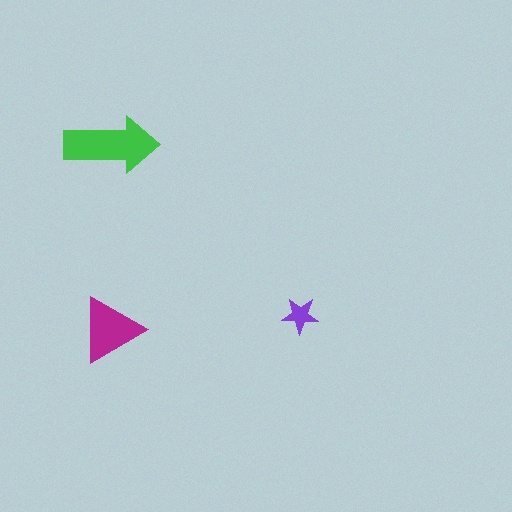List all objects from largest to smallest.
The green arrow, the magenta triangle, the purple star.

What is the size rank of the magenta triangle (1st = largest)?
2nd.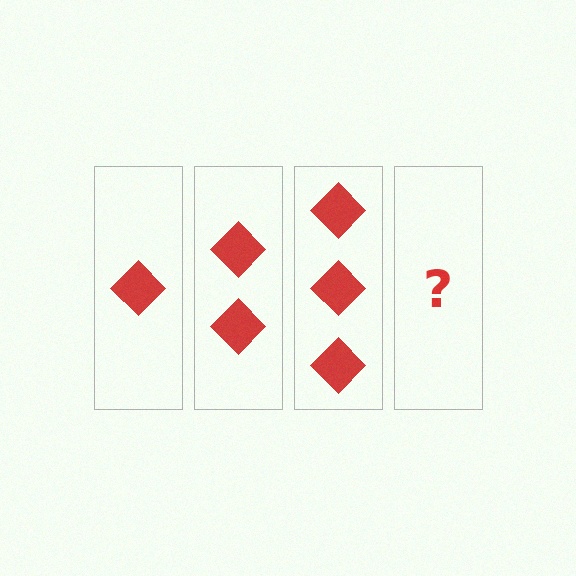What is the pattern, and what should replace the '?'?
The pattern is that each step adds one more diamond. The '?' should be 4 diamonds.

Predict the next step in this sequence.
The next step is 4 diamonds.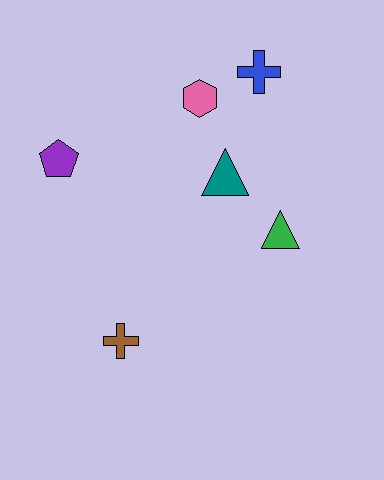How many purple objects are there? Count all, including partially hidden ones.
There is 1 purple object.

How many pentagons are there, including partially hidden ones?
There is 1 pentagon.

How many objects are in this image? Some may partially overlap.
There are 6 objects.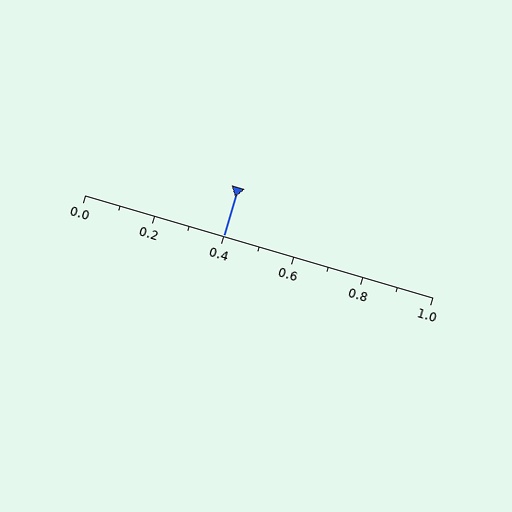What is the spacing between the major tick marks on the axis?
The major ticks are spaced 0.2 apart.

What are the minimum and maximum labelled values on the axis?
The axis runs from 0.0 to 1.0.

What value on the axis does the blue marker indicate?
The marker indicates approximately 0.4.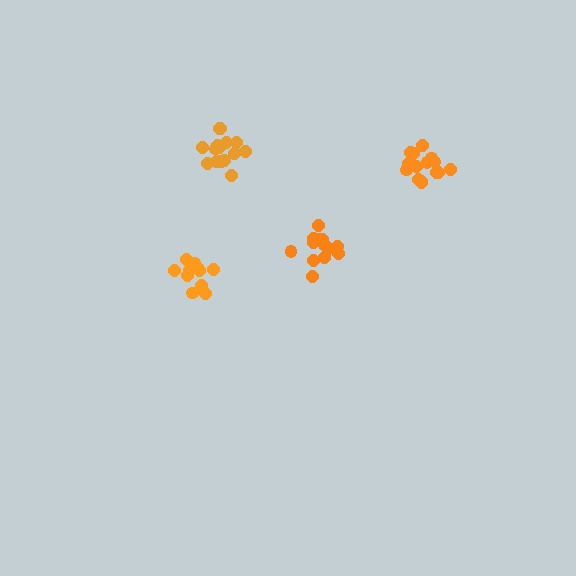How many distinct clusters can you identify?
There are 4 distinct clusters.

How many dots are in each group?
Group 1: 11 dots, Group 2: 15 dots, Group 3: 13 dots, Group 4: 16 dots (55 total).